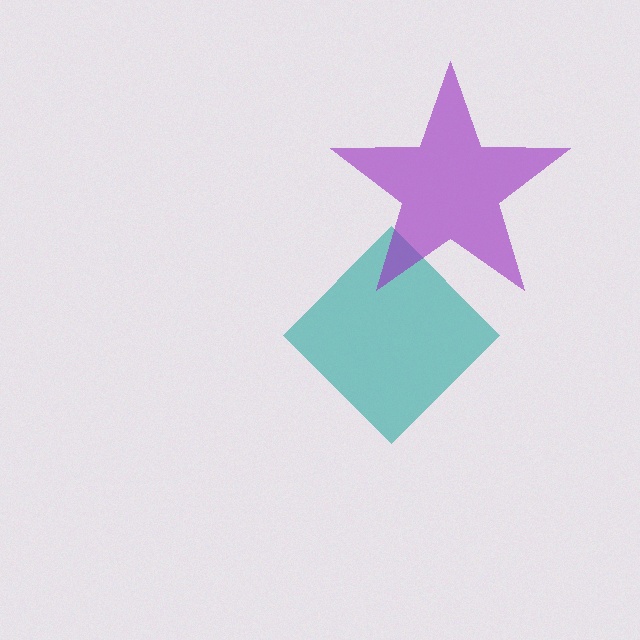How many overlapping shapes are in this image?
There are 2 overlapping shapes in the image.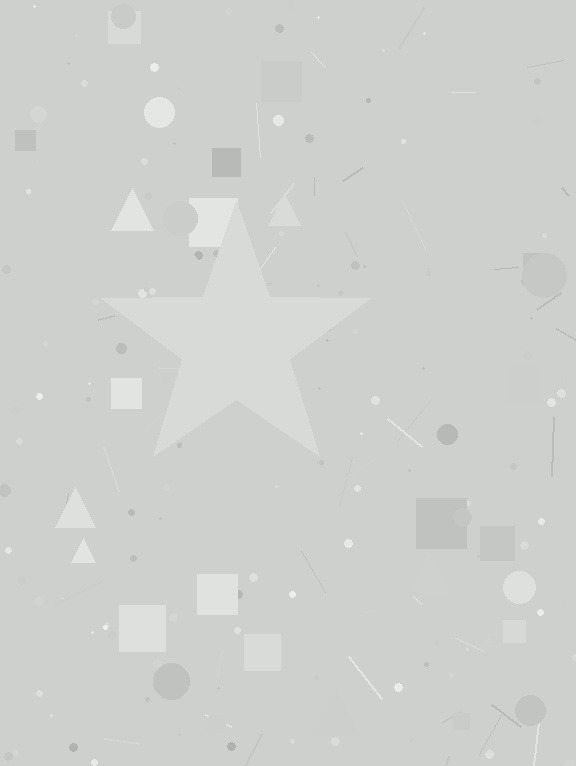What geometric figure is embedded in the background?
A star is embedded in the background.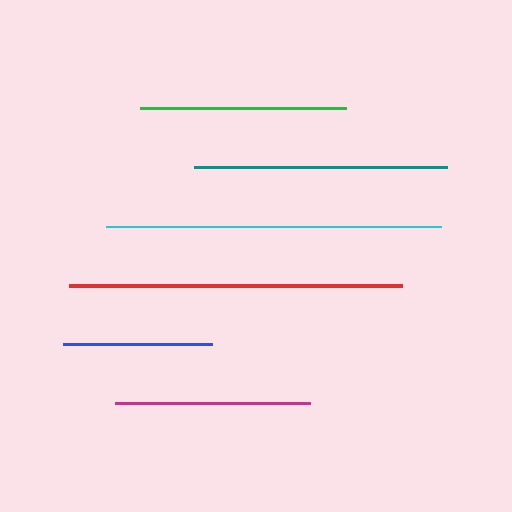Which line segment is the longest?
The cyan line is the longest at approximately 335 pixels.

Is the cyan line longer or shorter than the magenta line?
The cyan line is longer than the magenta line.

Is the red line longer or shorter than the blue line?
The red line is longer than the blue line.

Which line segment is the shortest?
The blue line is the shortest at approximately 148 pixels.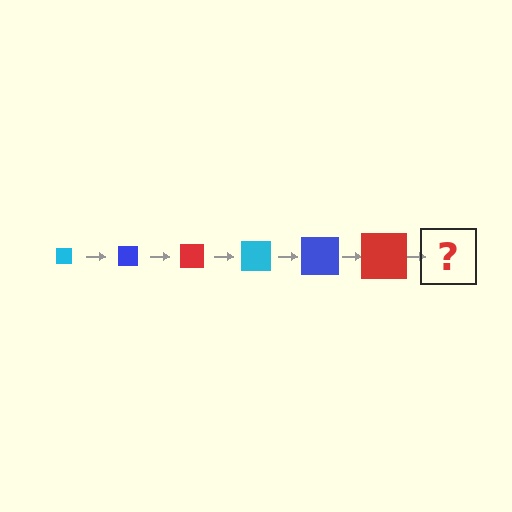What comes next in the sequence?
The next element should be a cyan square, larger than the previous one.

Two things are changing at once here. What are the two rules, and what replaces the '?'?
The two rules are that the square grows larger each step and the color cycles through cyan, blue, and red. The '?' should be a cyan square, larger than the previous one.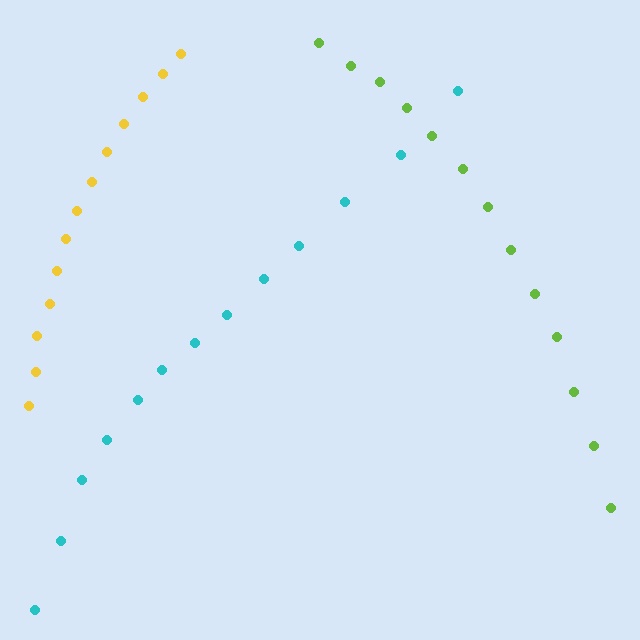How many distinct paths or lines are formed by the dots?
There are 3 distinct paths.